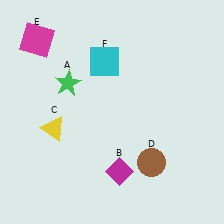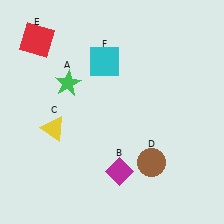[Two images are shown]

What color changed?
The square (E) changed from magenta in Image 1 to red in Image 2.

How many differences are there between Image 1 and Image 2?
There is 1 difference between the two images.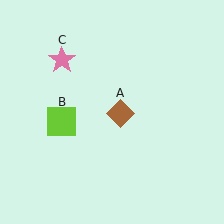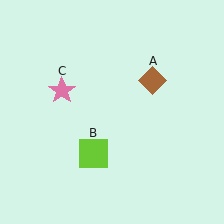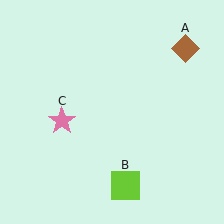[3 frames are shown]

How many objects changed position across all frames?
3 objects changed position: brown diamond (object A), lime square (object B), pink star (object C).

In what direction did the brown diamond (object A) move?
The brown diamond (object A) moved up and to the right.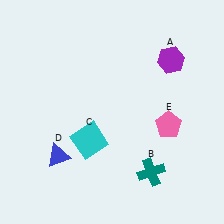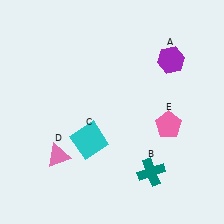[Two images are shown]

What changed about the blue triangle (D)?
In Image 1, D is blue. In Image 2, it changed to pink.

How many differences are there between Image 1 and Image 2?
There is 1 difference between the two images.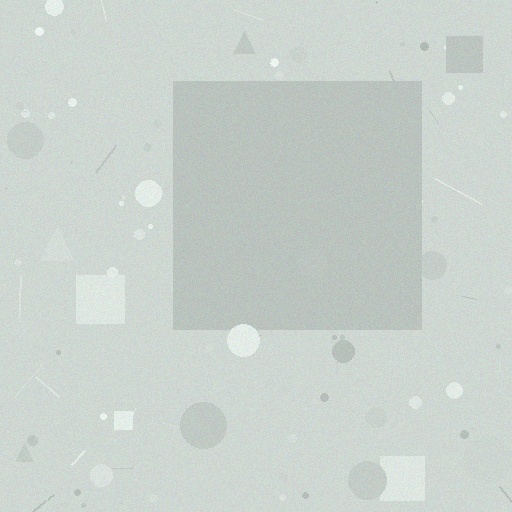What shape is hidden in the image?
A square is hidden in the image.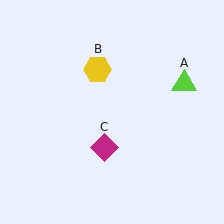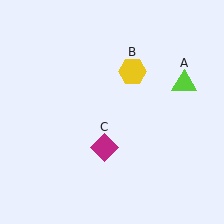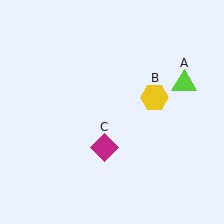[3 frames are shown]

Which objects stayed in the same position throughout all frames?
Lime triangle (object A) and magenta diamond (object C) remained stationary.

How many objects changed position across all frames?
1 object changed position: yellow hexagon (object B).